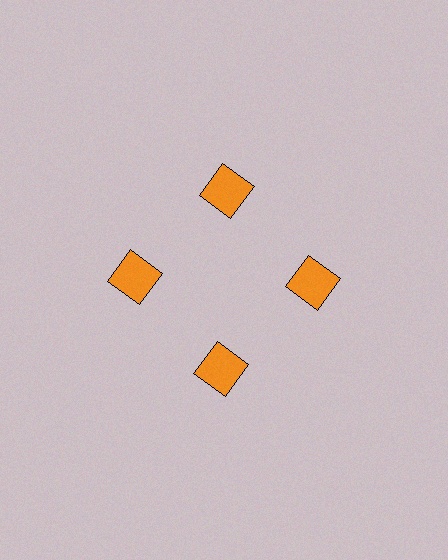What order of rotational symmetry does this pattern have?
This pattern has 4-fold rotational symmetry.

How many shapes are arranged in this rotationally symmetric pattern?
There are 4 shapes, arranged in 4 groups of 1.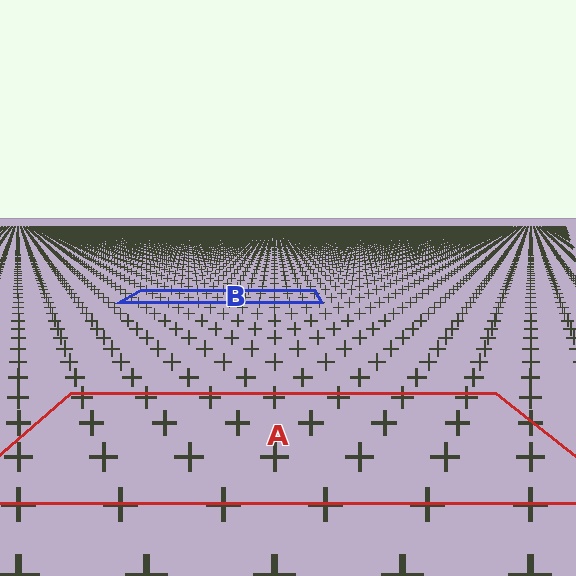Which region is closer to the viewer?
Region A is closer. The texture elements there are larger and more spread out.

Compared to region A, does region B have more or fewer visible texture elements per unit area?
Region B has more texture elements per unit area — they are packed more densely because it is farther away.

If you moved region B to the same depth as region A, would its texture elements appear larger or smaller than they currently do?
They would appear larger. At a closer depth, the same texture elements are projected at a bigger on-screen size.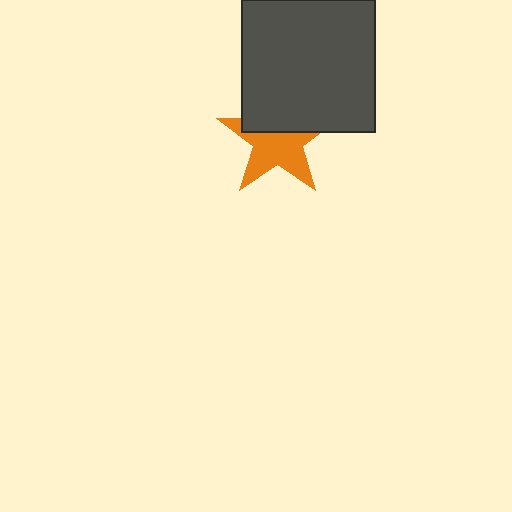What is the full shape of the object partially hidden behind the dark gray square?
The partially hidden object is an orange star.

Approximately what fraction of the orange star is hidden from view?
Roughly 42% of the orange star is hidden behind the dark gray square.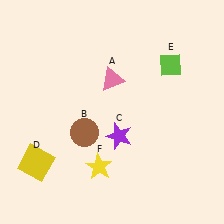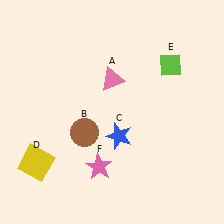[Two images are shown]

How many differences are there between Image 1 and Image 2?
There are 2 differences between the two images.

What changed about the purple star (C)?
In Image 1, C is purple. In Image 2, it changed to blue.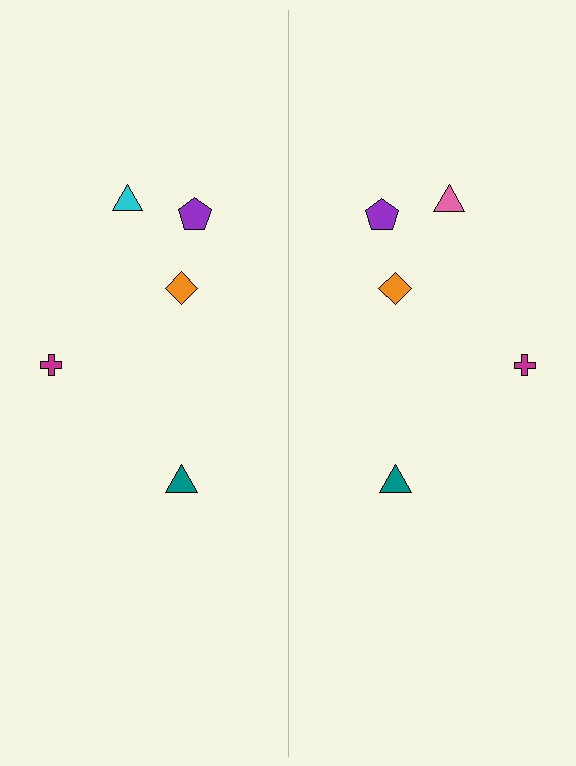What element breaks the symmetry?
The pink triangle on the right side breaks the symmetry — its mirror counterpart is cyan.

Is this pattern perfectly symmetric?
No, the pattern is not perfectly symmetric. The pink triangle on the right side breaks the symmetry — its mirror counterpart is cyan.